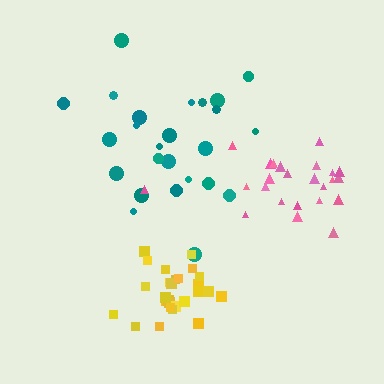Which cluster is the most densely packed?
Yellow.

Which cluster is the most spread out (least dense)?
Teal.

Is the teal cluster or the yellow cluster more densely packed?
Yellow.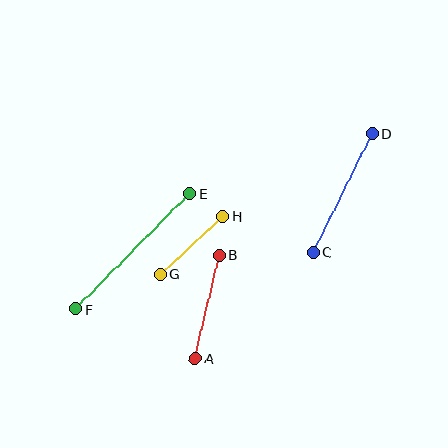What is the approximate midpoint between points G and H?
The midpoint is at approximately (192, 245) pixels.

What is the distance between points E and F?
The distance is approximately 162 pixels.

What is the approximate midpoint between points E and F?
The midpoint is at approximately (133, 251) pixels.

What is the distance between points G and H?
The distance is approximately 85 pixels.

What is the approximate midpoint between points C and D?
The midpoint is at approximately (343, 193) pixels.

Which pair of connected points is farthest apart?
Points E and F are farthest apart.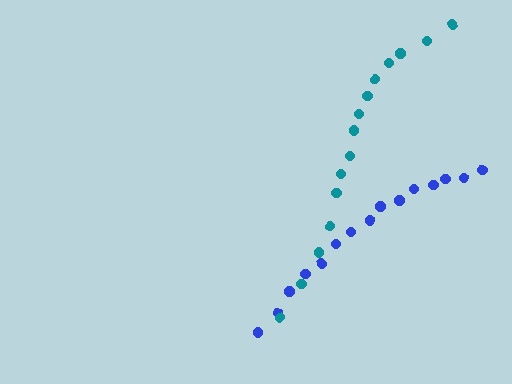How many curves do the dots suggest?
There are 2 distinct paths.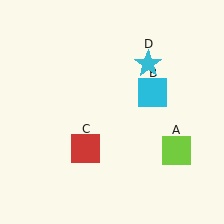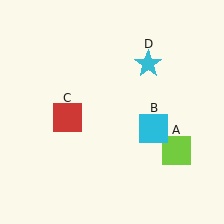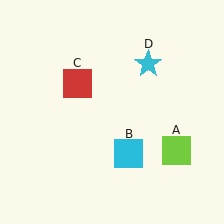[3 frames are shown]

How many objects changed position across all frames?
2 objects changed position: cyan square (object B), red square (object C).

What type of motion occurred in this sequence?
The cyan square (object B), red square (object C) rotated clockwise around the center of the scene.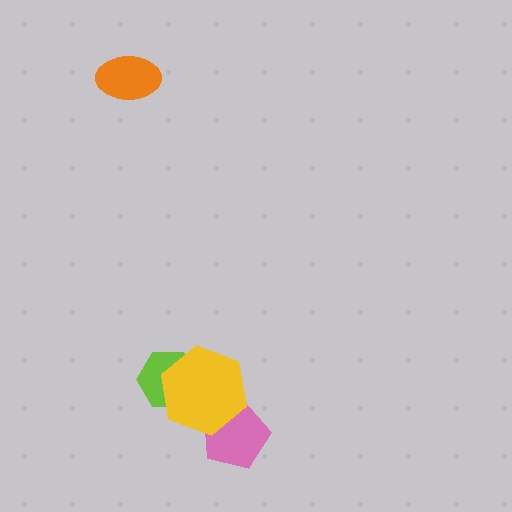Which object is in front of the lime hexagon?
The yellow hexagon is in front of the lime hexagon.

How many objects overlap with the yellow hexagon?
2 objects overlap with the yellow hexagon.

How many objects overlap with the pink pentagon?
1 object overlaps with the pink pentagon.